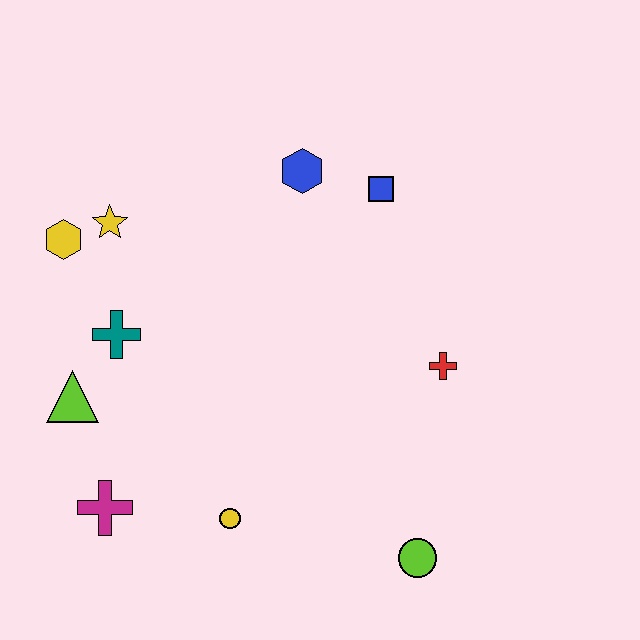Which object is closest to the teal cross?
The lime triangle is closest to the teal cross.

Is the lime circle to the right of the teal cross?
Yes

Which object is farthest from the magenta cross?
The blue square is farthest from the magenta cross.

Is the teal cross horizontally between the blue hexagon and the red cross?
No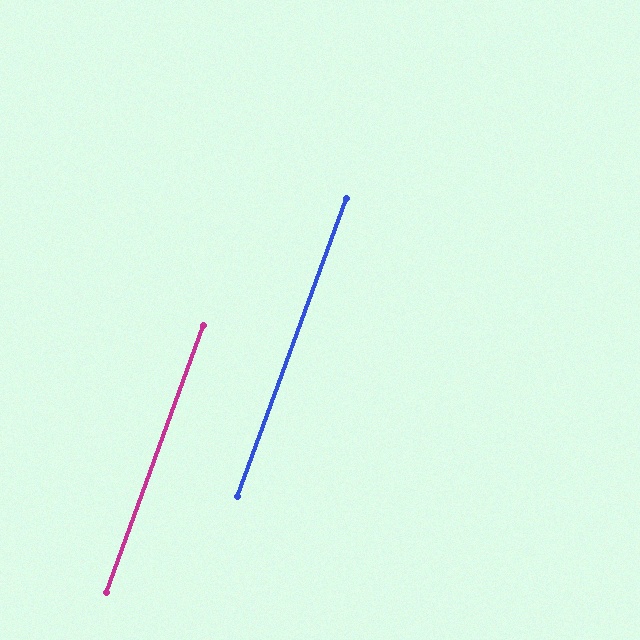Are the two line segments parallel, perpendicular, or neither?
Parallel — their directions differ by only 0.3°.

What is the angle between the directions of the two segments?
Approximately 0 degrees.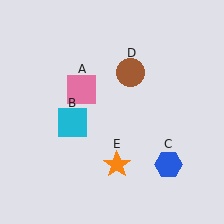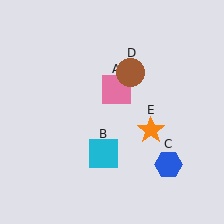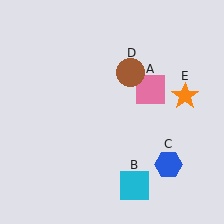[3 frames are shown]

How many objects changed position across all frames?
3 objects changed position: pink square (object A), cyan square (object B), orange star (object E).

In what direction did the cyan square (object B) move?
The cyan square (object B) moved down and to the right.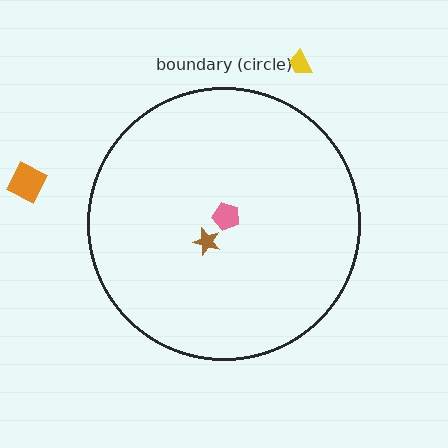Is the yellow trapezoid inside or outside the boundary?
Outside.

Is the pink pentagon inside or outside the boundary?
Inside.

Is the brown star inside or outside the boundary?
Inside.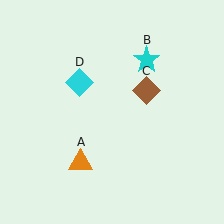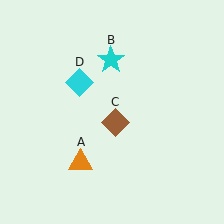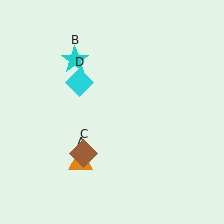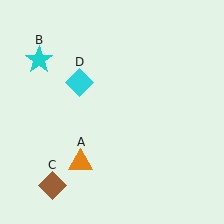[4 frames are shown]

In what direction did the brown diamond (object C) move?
The brown diamond (object C) moved down and to the left.